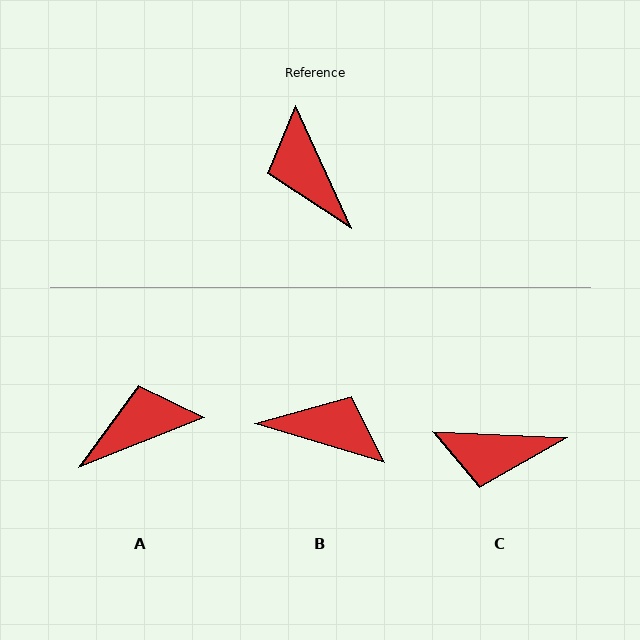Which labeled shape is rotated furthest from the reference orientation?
B, about 132 degrees away.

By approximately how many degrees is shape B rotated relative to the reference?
Approximately 132 degrees clockwise.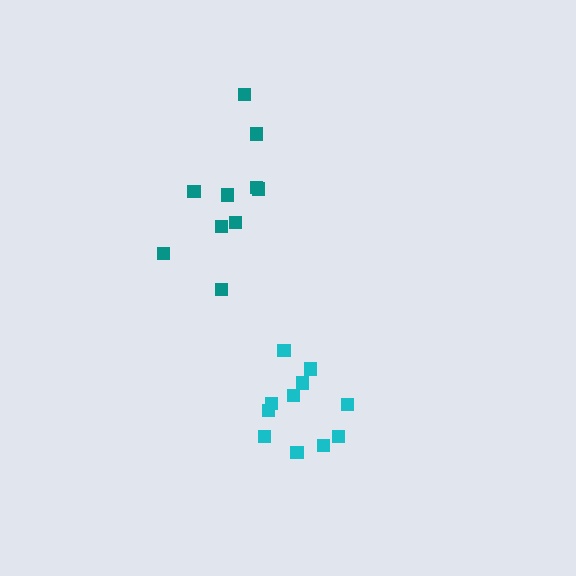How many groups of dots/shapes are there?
There are 2 groups.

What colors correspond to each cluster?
The clusters are colored: cyan, teal.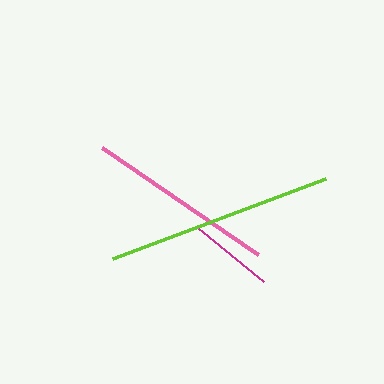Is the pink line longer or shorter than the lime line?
The lime line is longer than the pink line.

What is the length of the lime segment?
The lime segment is approximately 227 pixels long.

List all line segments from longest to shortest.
From longest to shortest: lime, pink, magenta.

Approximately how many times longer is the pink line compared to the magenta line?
The pink line is approximately 2.2 times the length of the magenta line.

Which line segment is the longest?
The lime line is the longest at approximately 227 pixels.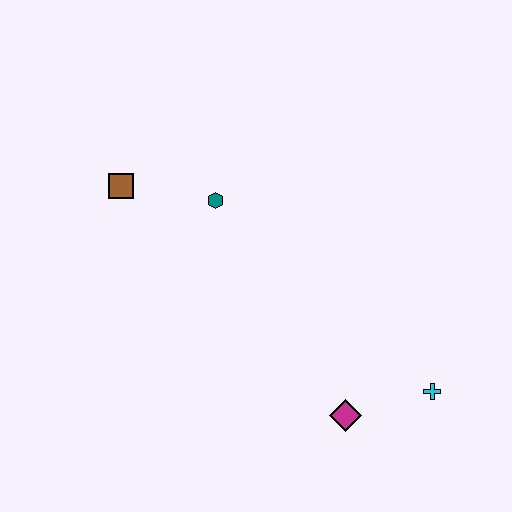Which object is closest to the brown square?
The teal hexagon is closest to the brown square.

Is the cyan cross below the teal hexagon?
Yes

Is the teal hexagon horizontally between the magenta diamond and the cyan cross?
No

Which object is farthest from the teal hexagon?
The cyan cross is farthest from the teal hexagon.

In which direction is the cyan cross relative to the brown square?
The cyan cross is to the right of the brown square.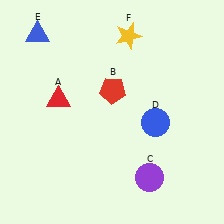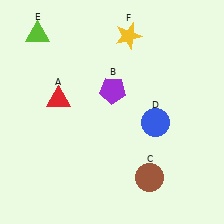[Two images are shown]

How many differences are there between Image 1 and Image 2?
There are 3 differences between the two images.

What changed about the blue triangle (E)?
In Image 1, E is blue. In Image 2, it changed to lime.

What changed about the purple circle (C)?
In Image 1, C is purple. In Image 2, it changed to brown.